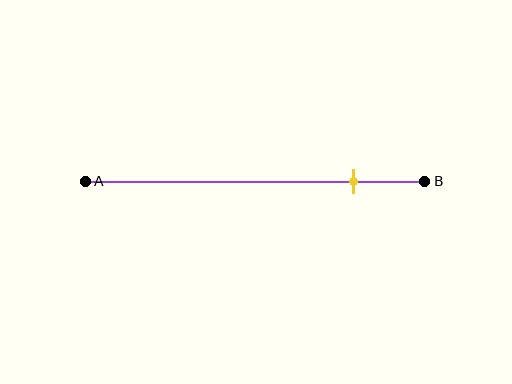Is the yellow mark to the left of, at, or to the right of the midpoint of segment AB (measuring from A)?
The yellow mark is to the right of the midpoint of segment AB.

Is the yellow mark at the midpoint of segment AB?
No, the mark is at about 80% from A, not at the 50% midpoint.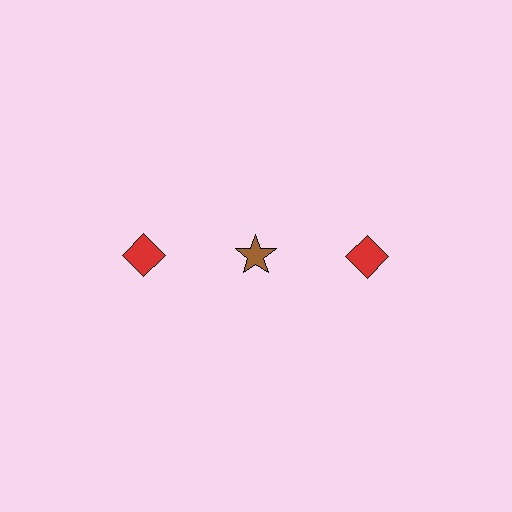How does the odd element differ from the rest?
It differs in both color (brown instead of red) and shape (star instead of diamond).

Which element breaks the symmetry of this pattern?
The brown star in the top row, second from left column breaks the symmetry. All other shapes are red diamonds.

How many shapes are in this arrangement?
There are 3 shapes arranged in a grid pattern.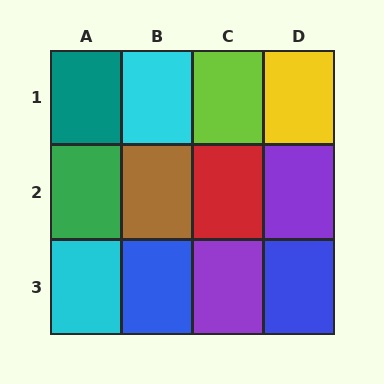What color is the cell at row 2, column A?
Green.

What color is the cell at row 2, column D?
Purple.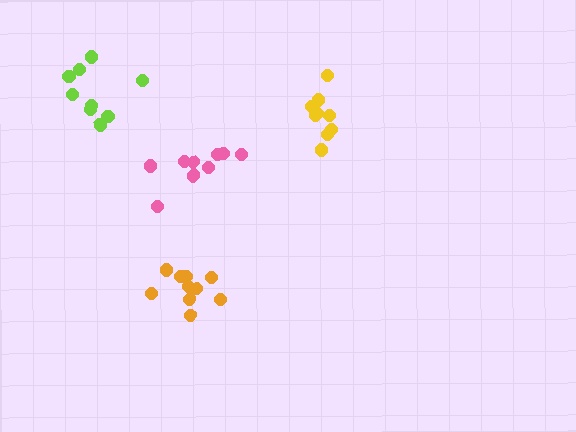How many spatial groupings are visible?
There are 4 spatial groupings.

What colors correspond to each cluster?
The clusters are colored: orange, yellow, pink, lime.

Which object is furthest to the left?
The lime cluster is leftmost.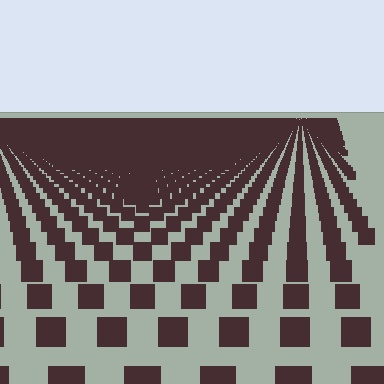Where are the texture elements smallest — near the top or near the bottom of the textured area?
Near the top.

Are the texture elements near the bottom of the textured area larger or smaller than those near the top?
Larger. Near the bottom, elements are closer to the viewer and appear at a bigger on-screen size.